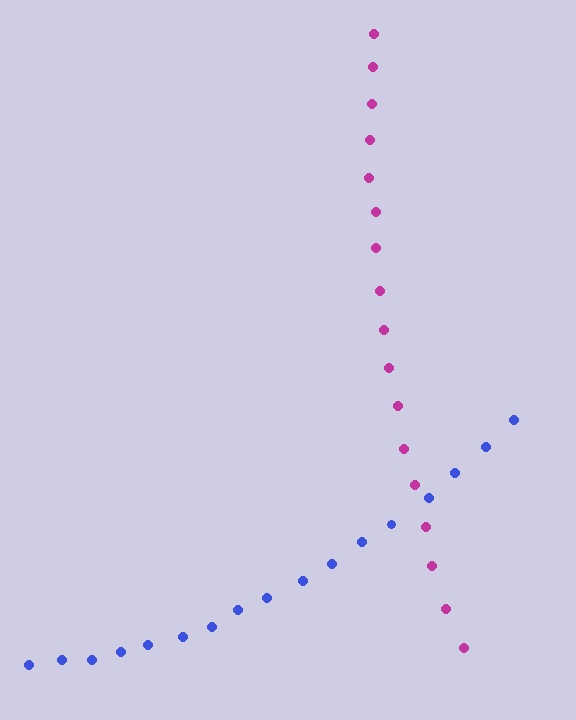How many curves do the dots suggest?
There are 2 distinct paths.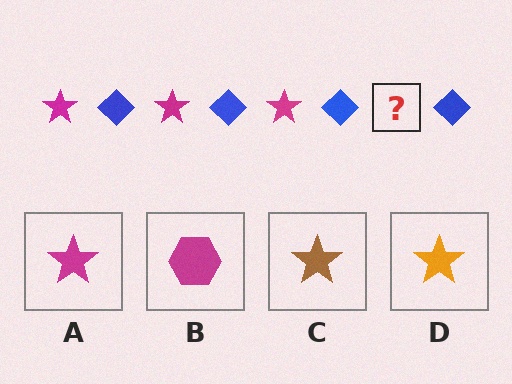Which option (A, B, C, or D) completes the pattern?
A.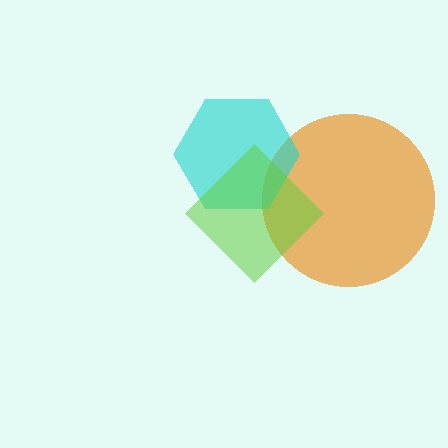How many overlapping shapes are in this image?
There are 3 overlapping shapes in the image.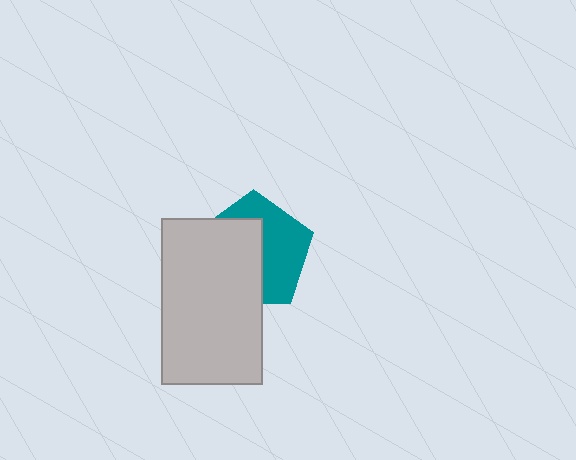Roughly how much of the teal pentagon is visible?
About half of it is visible (roughly 47%).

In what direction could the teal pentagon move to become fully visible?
The teal pentagon could move right. That would shift it out from behind the light gray rectangle entirely.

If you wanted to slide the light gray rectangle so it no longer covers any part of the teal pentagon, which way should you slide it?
Slide it left — that is the most direct way to separate the two shapes.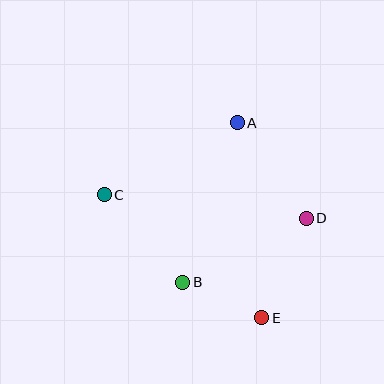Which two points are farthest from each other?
Points C and D are farthest from each other.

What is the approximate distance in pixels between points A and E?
The distance between A and E is approximately 197 pixels.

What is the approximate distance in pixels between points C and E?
The distance between C and E is approximately 200 pixels.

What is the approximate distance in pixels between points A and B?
The distance between A and B is approximately 169 pixels.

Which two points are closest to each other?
Points B and E are closest to each other.